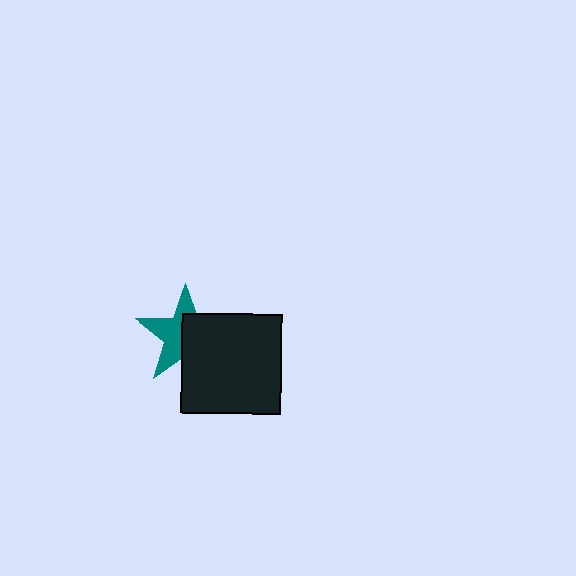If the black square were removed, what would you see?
You would see the complete teal star.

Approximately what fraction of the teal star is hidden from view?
Roughly 51% of the teal star is hidden behind the black square.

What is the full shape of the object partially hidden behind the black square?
The partially hidden object is a teal star.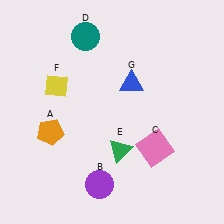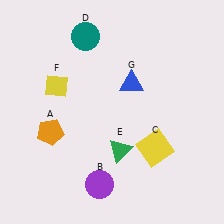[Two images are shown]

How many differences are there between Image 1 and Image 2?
There is 1 difference between the two images.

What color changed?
The square (C) changed from pink in Image 1 to yellow in Image 2.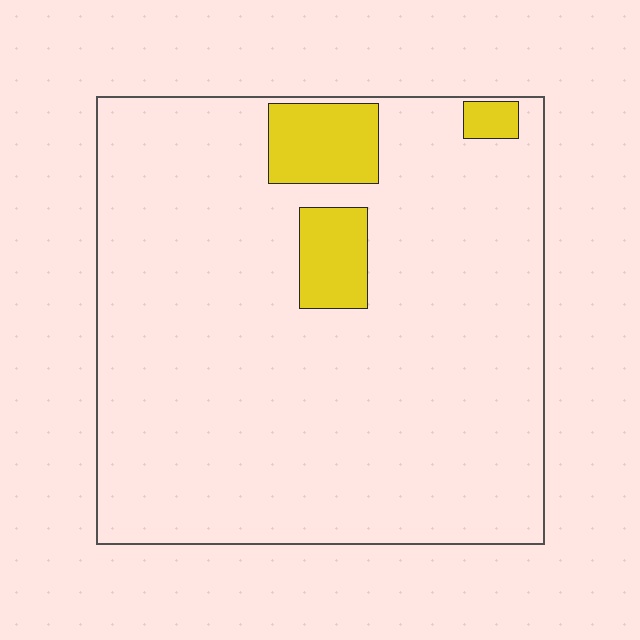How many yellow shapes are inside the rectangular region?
3.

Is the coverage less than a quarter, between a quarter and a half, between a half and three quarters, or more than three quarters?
Less than a quarter.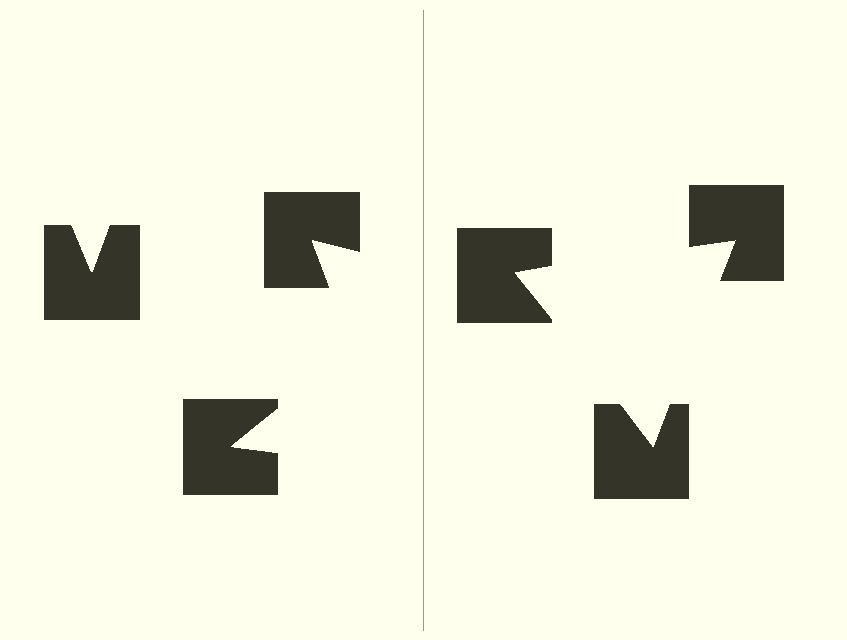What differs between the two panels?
The notched squares are positioned identically on both sides; only the wedge orientations differ. On the right they align to a triangle; on the left they are misaligned.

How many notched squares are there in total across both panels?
6 — 3 on each side.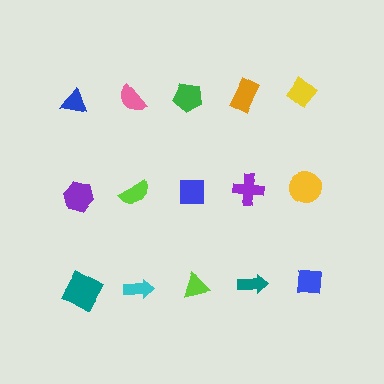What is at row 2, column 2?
A lime semicircle.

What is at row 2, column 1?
A purple hexagon.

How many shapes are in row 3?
5 shapes.